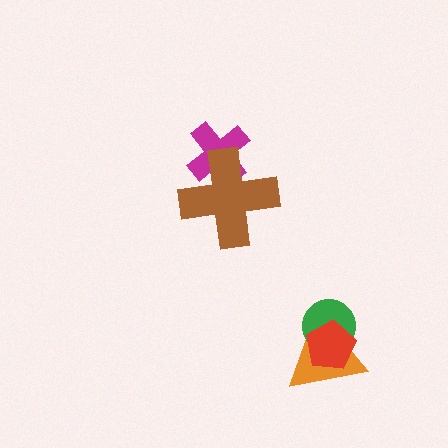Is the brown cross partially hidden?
No, no other shape covers it.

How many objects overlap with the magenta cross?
1 object overlaps with the magenta cross.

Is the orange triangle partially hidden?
Yes, it is partially covered by another shape.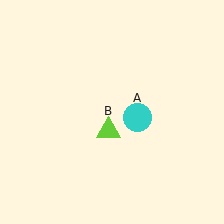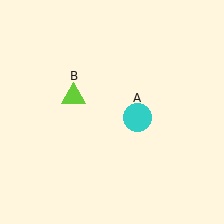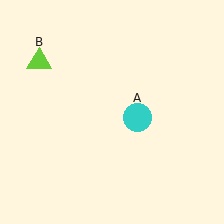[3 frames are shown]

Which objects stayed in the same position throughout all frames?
Cyan circle (object A) remained stationary.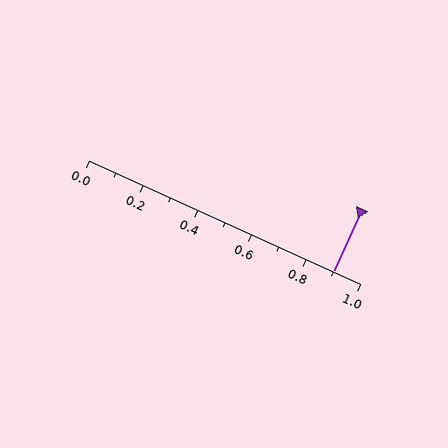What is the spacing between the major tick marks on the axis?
The major ticks are spaced 0.2 apart.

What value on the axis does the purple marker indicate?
The marker indicates approximately 0.9.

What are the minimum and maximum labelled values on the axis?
The axis runs from 0.0 to 1.0.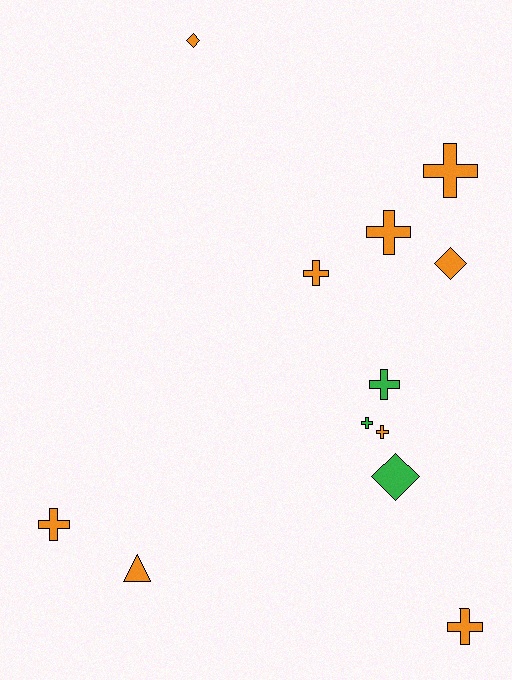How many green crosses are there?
There are 2 green crosses.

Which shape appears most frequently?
Cross, with 8 objects.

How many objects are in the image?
There are 12 objects.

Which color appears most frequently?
Orange, with 9 objects.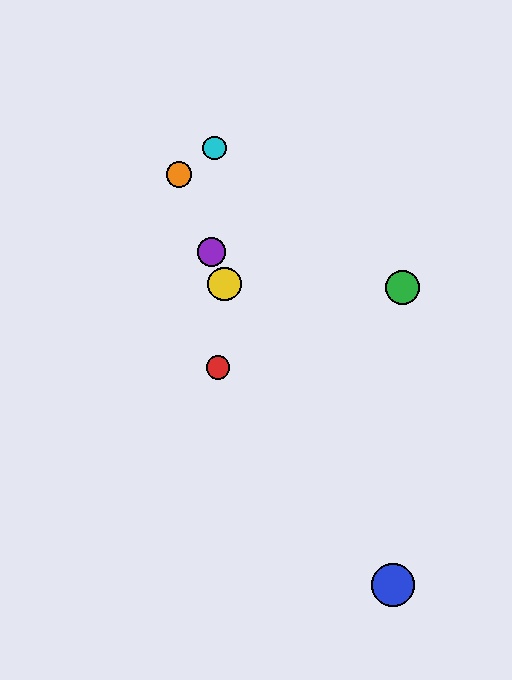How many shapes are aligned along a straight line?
3 shapes (the yellow circle, the purple circle, the orange circle) are aligned along a straight line.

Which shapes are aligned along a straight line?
The yellow circle, the purple circle, the orange circle are aligned along a straight line.